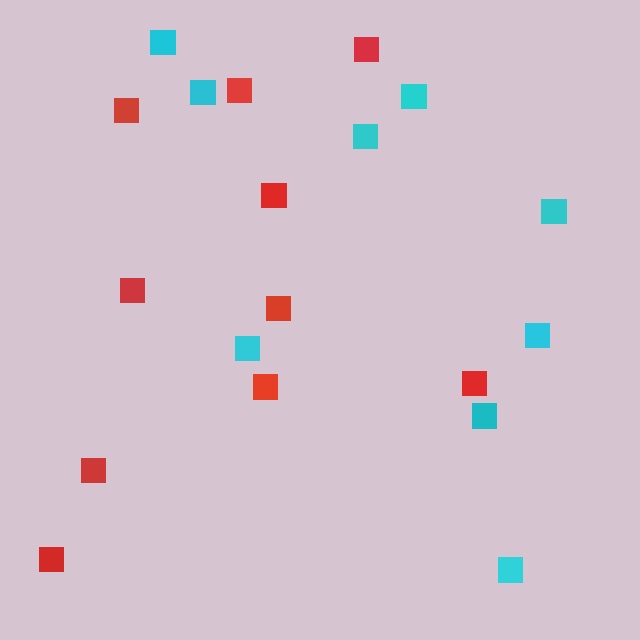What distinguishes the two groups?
There are 2 groups: one group of cyan squares (9) and one group of red squares (10).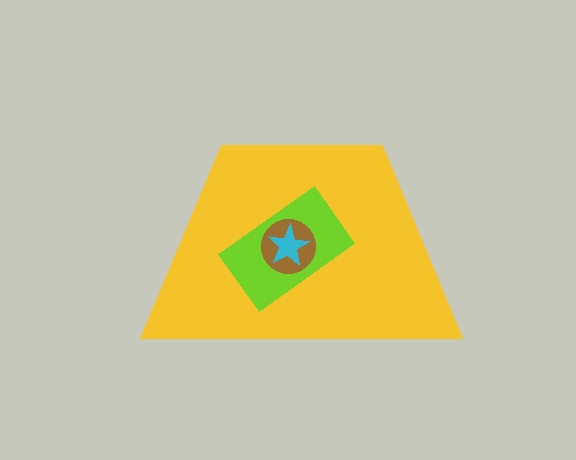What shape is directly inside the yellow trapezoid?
The lime rectangle.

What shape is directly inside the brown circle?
The cyan star.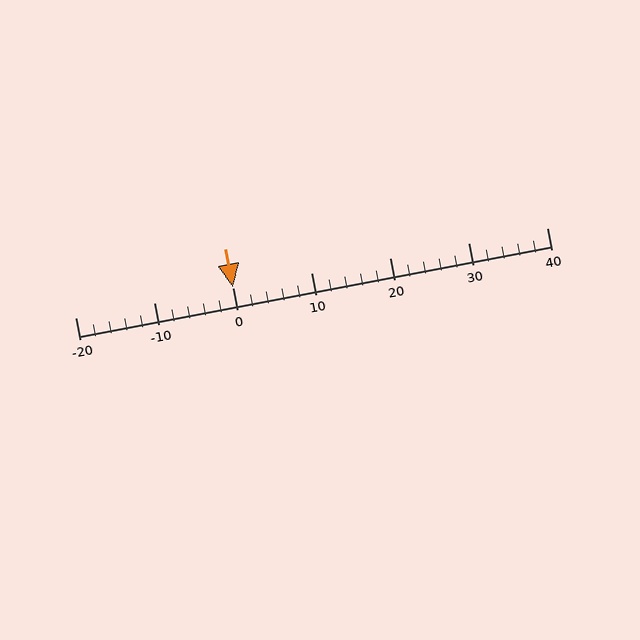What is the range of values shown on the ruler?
The ruler shows values from -20 to 40.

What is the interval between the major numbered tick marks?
The major tick marks are spaced 10 units apart.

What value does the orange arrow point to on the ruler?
The orange arrow points to approximately 0.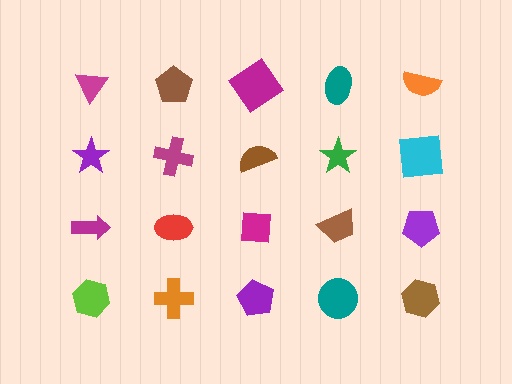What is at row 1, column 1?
A magenta triangle.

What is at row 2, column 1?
A purple star.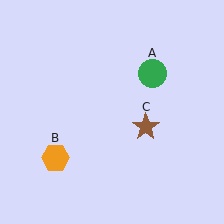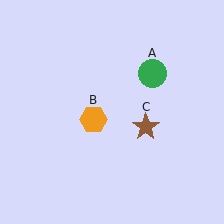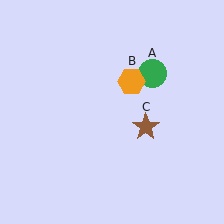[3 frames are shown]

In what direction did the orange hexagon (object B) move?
The orange hexagon (object B) moved up and to the right.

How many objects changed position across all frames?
1 object changed position: orange hexagon (object B).